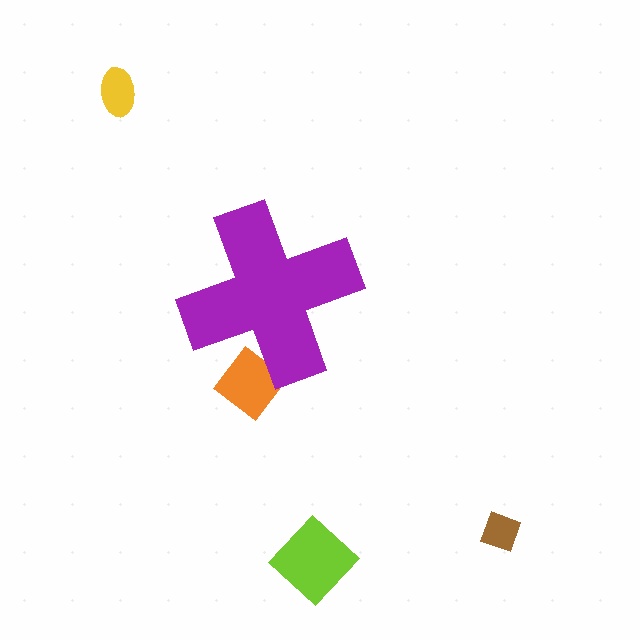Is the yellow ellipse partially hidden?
No, the yellow ellipse is fully visible.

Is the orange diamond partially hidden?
Yes, the orange diamond is partially hidden behind the purple cross.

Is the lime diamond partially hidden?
No, the lime diamond is fully visible.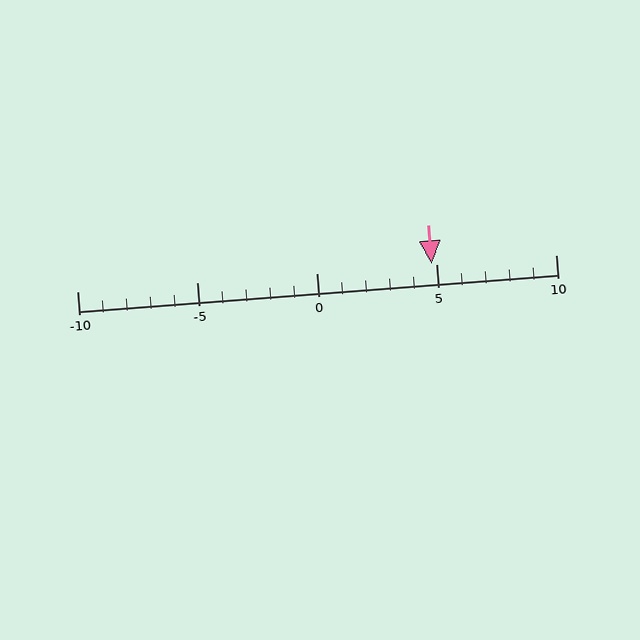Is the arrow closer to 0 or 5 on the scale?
The arrow is closer to 5.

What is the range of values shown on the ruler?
The ruler shows values from -10 to 10.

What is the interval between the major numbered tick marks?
The major tick marks are spaced 5 units apart.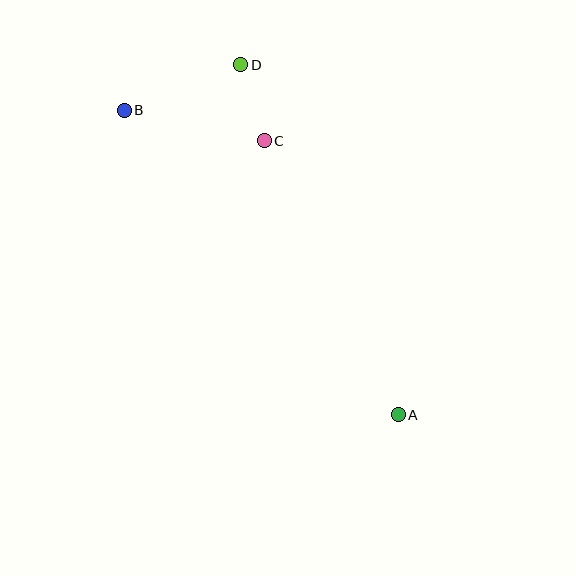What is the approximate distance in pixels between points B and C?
The distance between B and C is approximately 143 pixels.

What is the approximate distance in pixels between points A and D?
The distance between A and D is approximately 384 pixels.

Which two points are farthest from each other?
Points A and B are farthest from each other.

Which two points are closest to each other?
Points C and D are closest to each other.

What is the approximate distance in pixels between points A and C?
The distance between A and C is approximately 305 pixels.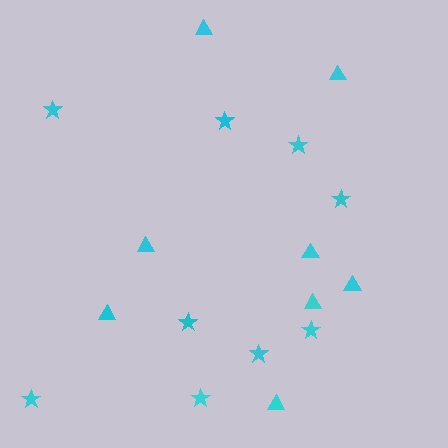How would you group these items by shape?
There are 2 groups: one group of stars (9) and one group of triangles (8).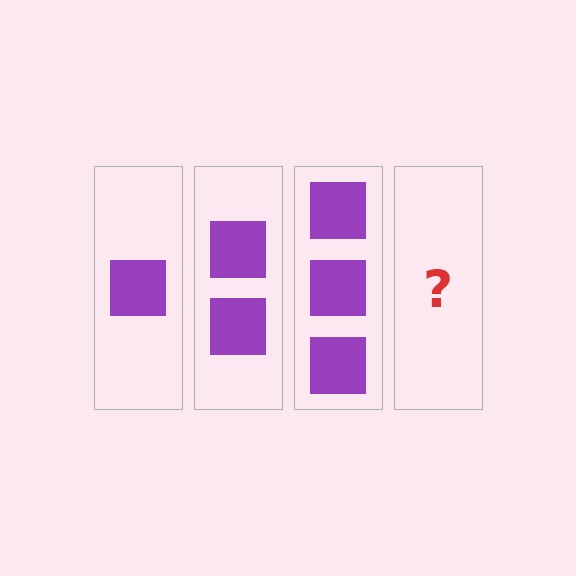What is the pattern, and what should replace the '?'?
The pattern is that each step adds one more square. The '?' should be 4 squares.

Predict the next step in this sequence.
The next step is 4 squares.